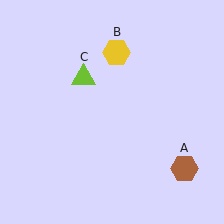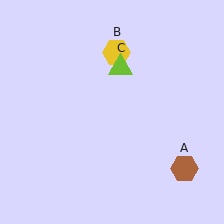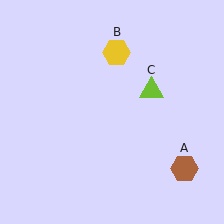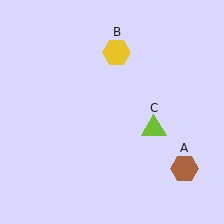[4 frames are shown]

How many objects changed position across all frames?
1 object changed position: lime triangle (object C).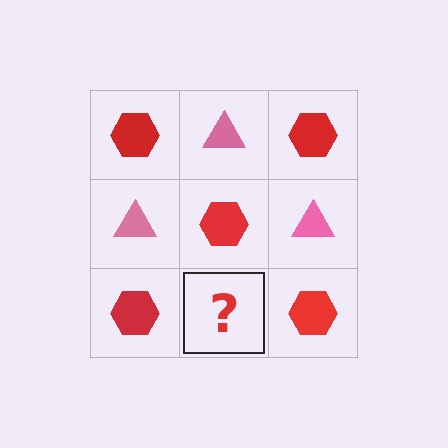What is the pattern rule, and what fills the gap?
The rule is that it alternates red hexagon and pink triangle in a checkerboard pattern. The gap should be filled with a pink triangle.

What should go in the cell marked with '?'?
The missing cell should contain a pink triangle.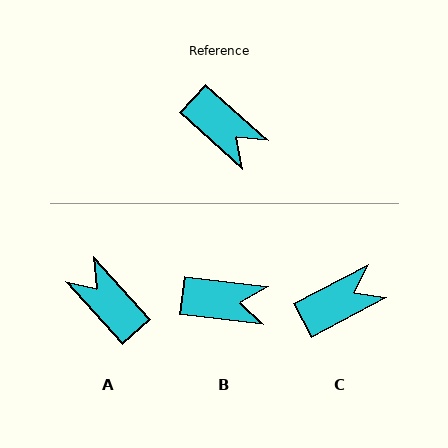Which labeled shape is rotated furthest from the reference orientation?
A, about 174 degrees away.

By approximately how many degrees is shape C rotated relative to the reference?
Approximately 70 degrees counter-clockwise.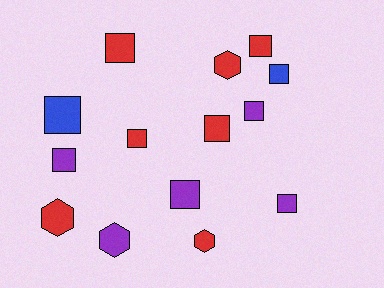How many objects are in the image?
There are 14 objects.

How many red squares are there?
There are 4 red squares.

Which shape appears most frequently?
Square, with 10 objects.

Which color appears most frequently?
Red, with 7 objects.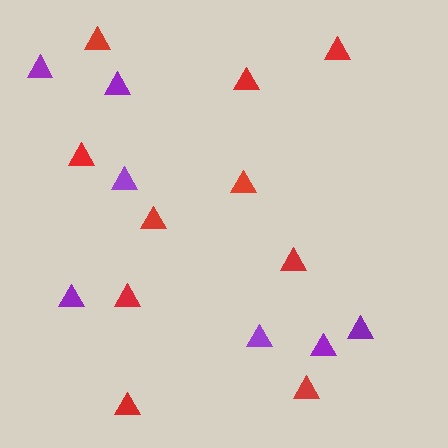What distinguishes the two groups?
There are 2 groups: one group of red triangles (10) and one group of purple triangles (7).